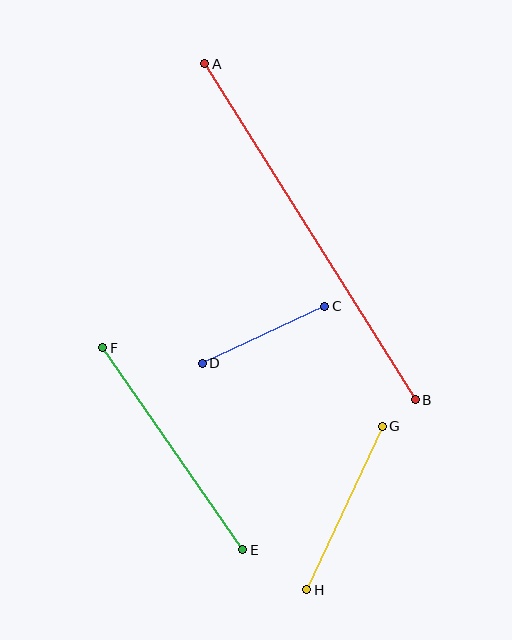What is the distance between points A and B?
The distance is approximately 396 pixels.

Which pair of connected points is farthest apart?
Points A and B are farthest apart.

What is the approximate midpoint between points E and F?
The midpoint is at approximately (173, 449) pixels.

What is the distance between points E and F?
The distance is approximately 245 pixels.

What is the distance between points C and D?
The distance is approximately 135 pixels.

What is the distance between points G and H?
The distance is approximately 180 pixels.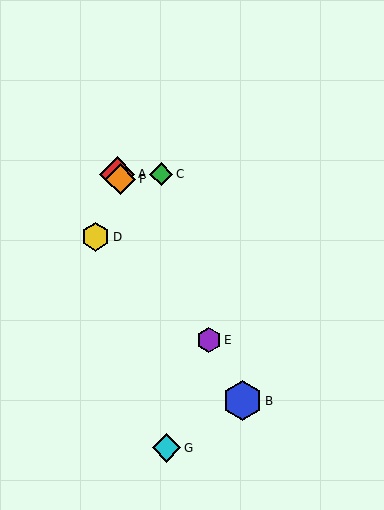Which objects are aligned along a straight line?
Objects A, B, E, F are aligned along a straight line.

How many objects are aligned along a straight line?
4 objects (A, B, E, F) are aligned along a straight line.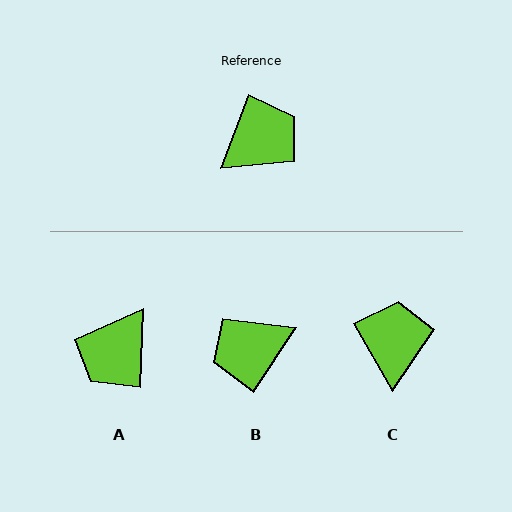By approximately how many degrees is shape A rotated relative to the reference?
Approximately 161 degrees clockwise.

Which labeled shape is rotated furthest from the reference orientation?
B, about 168 degrees away.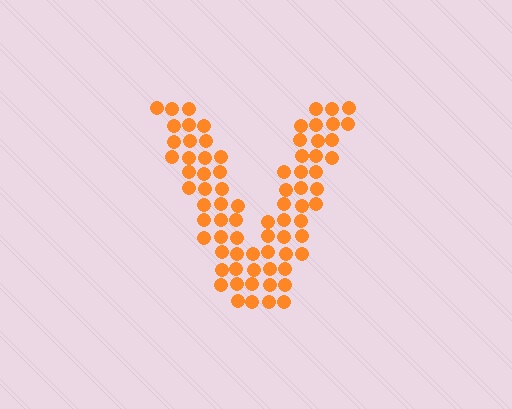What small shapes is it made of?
It is made of small circles.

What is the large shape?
The large shape is the letter V.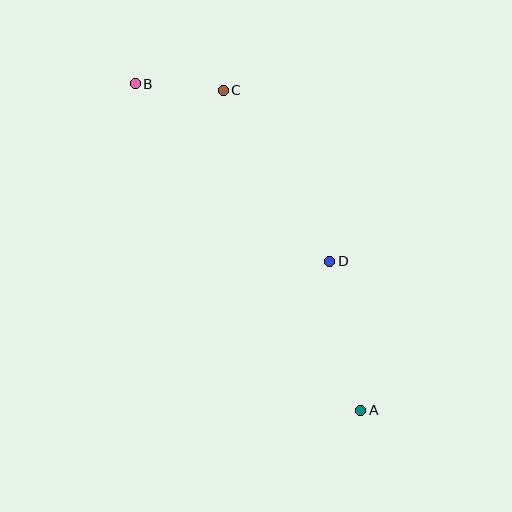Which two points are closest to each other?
Points B and C are closest to each other.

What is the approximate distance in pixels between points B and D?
The distance between B and D is approximately 263 pixels.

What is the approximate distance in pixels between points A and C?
The distance between A and C is approximately 349 pixels.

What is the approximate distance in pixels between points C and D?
The distance between C and D is approximately 201 pixels.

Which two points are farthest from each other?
Points A and B are farthest from each other.